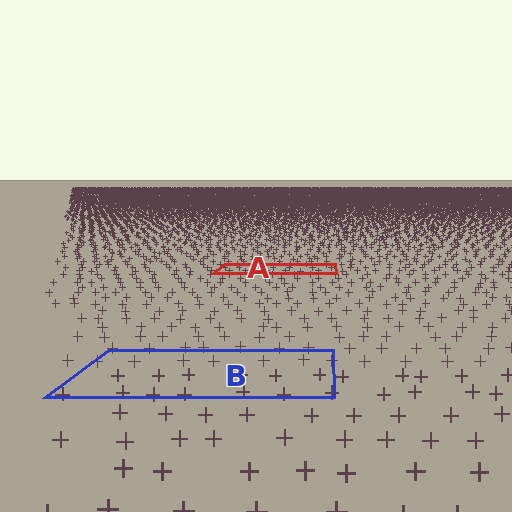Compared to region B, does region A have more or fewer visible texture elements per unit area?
Region A has more texture elements per unit area — they are packed more densely because it is farther away.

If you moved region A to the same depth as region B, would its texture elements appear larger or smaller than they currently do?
They would appear larger. At a closer depth, the same texture elements are projected at a bigger on-screen size.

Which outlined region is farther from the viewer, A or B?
Region A is farther from the viewer — the texture elements inside it appear smaller and more densely packed.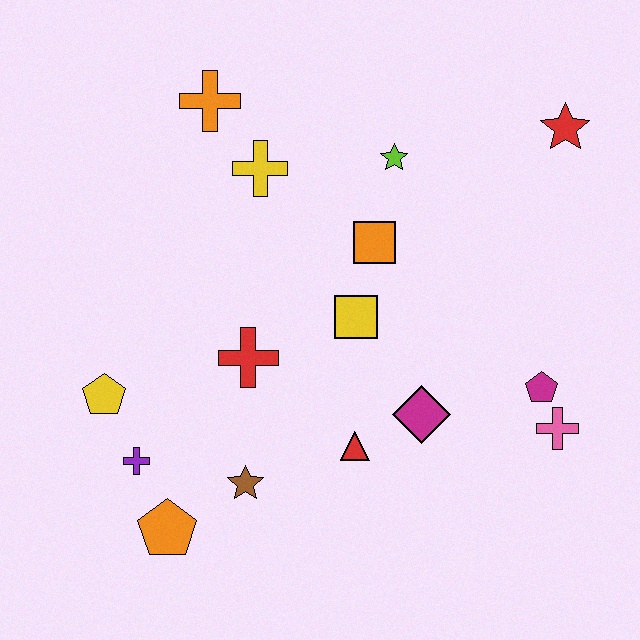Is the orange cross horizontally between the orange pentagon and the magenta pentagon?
Yes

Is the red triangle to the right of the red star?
No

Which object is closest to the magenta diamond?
The red triangle is closest to the magenta diamond.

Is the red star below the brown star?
No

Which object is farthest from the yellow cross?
The pink cross is farthest from the yellow cross.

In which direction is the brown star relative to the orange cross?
The brown star is below the orange cross.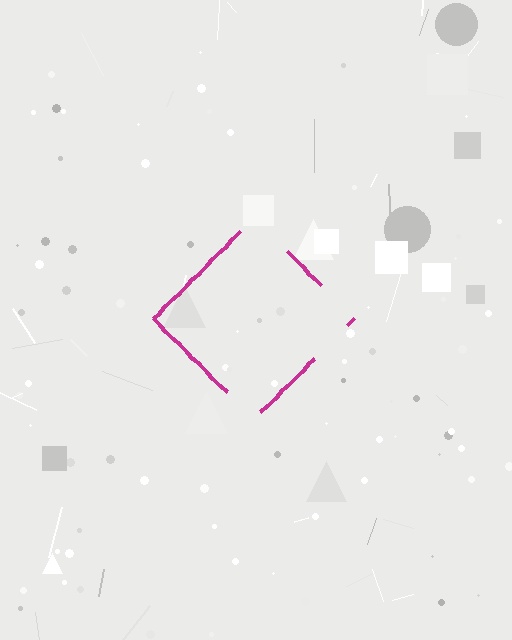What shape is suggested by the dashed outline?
The dashed outline suggests a diamond.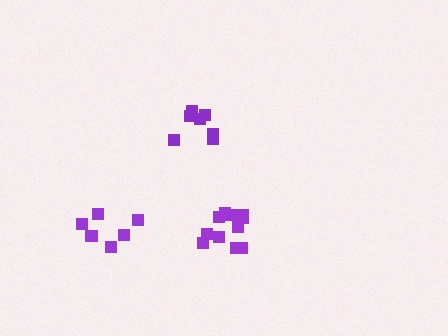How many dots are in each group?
Group 1: 11 dots, Group 2: 7 dots, Group 3: 6 dots (24 total).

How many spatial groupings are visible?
There are 3 spatial groupings.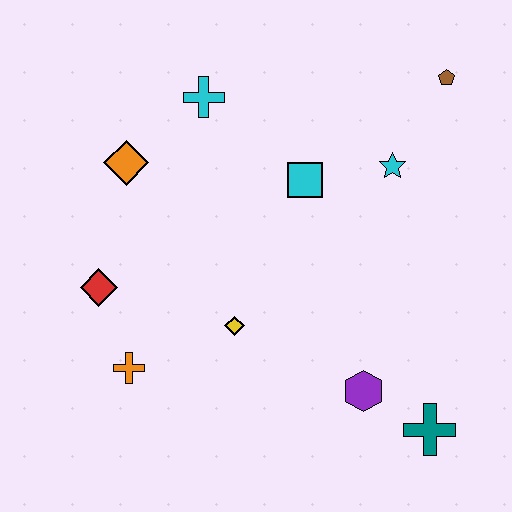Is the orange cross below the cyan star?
Yes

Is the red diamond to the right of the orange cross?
No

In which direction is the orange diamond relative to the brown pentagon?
The orange diamond is to the left of the brown pentagon.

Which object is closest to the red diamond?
The orange cross is closest to the red diamond.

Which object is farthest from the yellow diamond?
The brown pentagon is farthest from the yellow diamond.